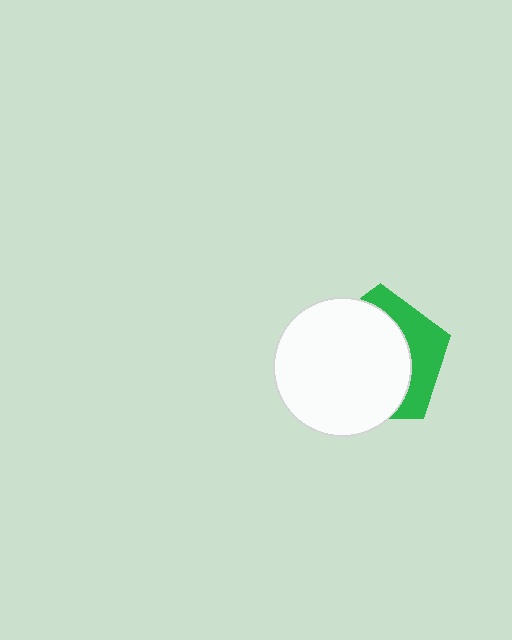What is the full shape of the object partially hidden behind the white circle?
The partially hidden object is a green pentagon.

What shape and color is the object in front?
The object in front is a white circle.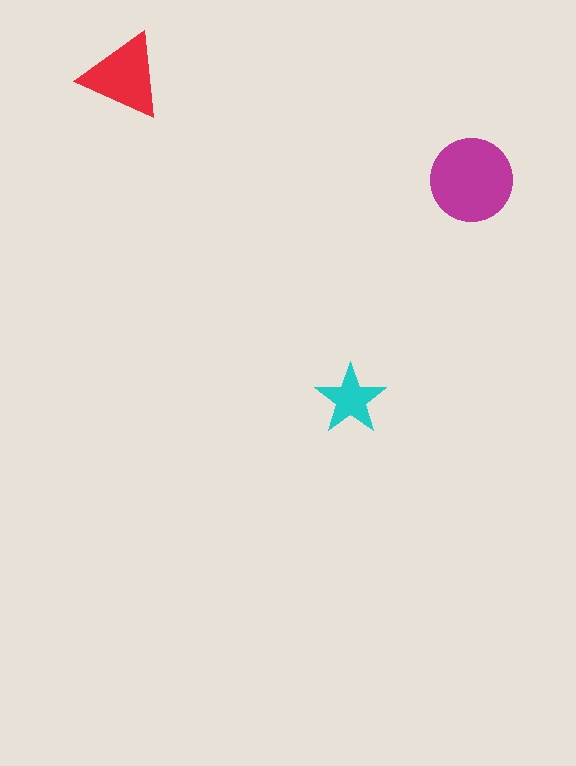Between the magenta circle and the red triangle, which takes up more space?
The magenta circle.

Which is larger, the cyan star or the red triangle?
The red triangle.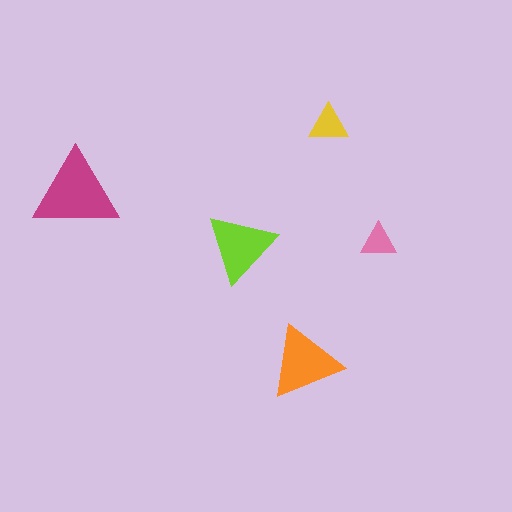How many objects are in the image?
There are 5 objects in the image.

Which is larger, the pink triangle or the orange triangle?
The orange one.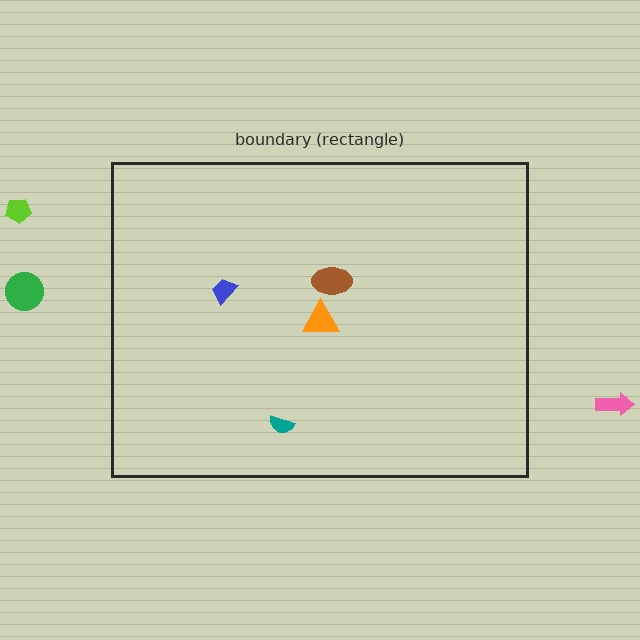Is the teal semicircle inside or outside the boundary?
Inside.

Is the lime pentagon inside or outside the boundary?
Outside.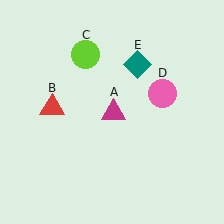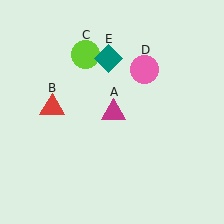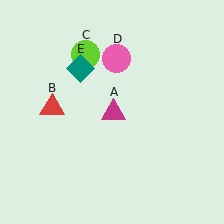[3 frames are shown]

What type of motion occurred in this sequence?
The pink circle (object D), teal diamond (object E) rotated counterclockwise around the center of the scene.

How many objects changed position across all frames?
2 objects changed position: pink circle (object D), teal diamond (object E).